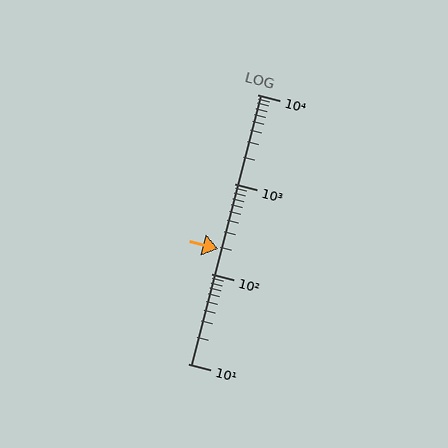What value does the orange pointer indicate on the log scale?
The pointer indicates approximately 190.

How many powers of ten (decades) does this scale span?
The scale spans 3 decades, from 10 to 10000.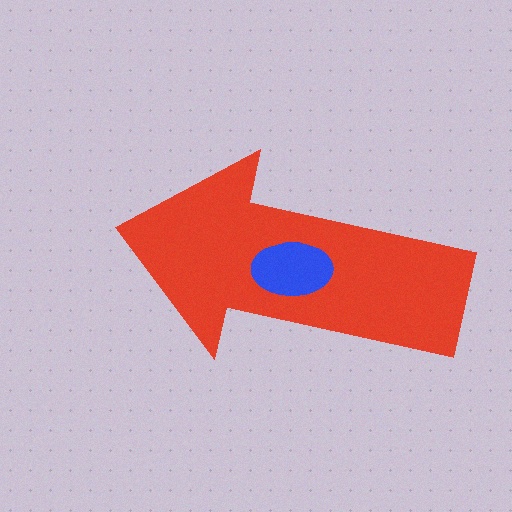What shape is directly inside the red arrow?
The blue ellipse.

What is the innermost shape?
The blue ellipse.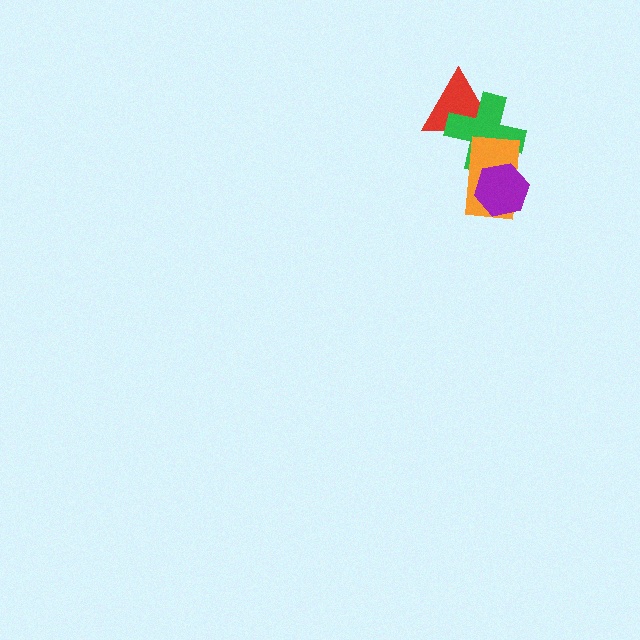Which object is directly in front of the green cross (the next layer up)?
The orange rectangle is directly in front of the green cross.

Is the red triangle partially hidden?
Yes, it is partially covered by another shape.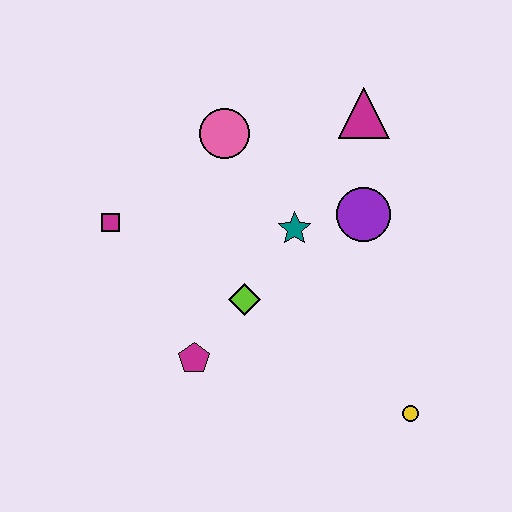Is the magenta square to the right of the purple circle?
No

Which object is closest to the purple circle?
The teal star is closest to the purple circle.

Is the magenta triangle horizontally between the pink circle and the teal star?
No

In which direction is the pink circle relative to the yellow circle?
The pink circle is above the yellow circle.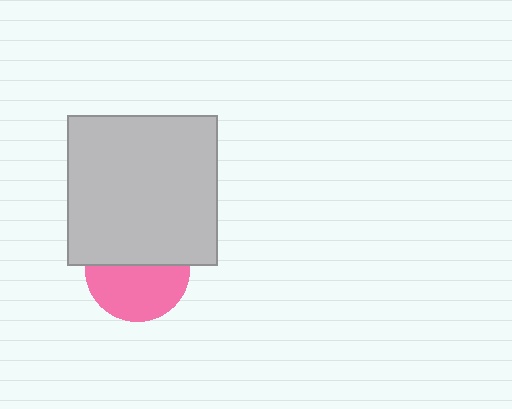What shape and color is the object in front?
The object in front is a light gray square.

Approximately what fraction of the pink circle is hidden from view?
Roughly 45% of the pink circle is hidden behind the light gray square.